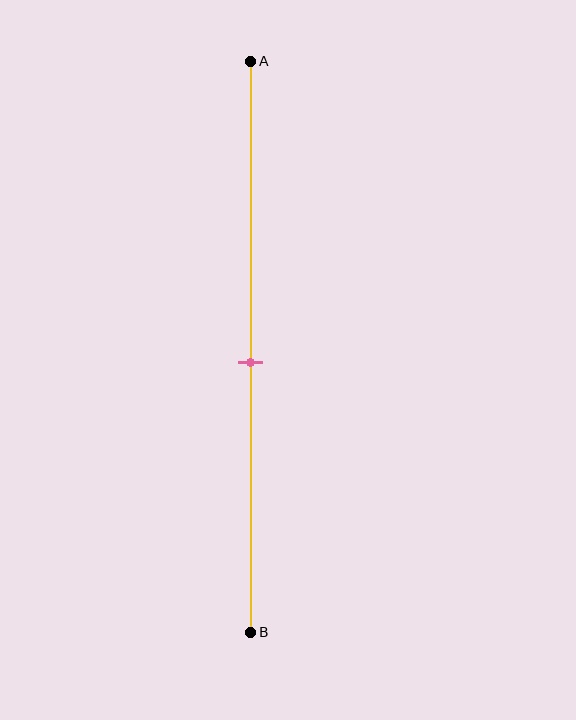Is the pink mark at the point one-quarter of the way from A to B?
No, the mark is at about 55% from A, not at the 25% one-quarter point.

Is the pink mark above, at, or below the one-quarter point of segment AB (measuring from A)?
The pink mark is below the one-quarter point of segment AB.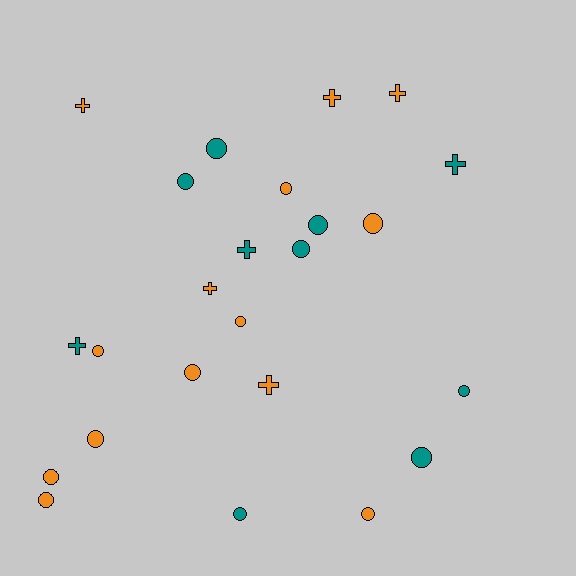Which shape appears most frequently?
Circle, with 16 objects.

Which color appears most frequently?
Orange, with 14 objects.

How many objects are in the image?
There are 24 objects.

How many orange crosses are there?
There are 5 orange crosses.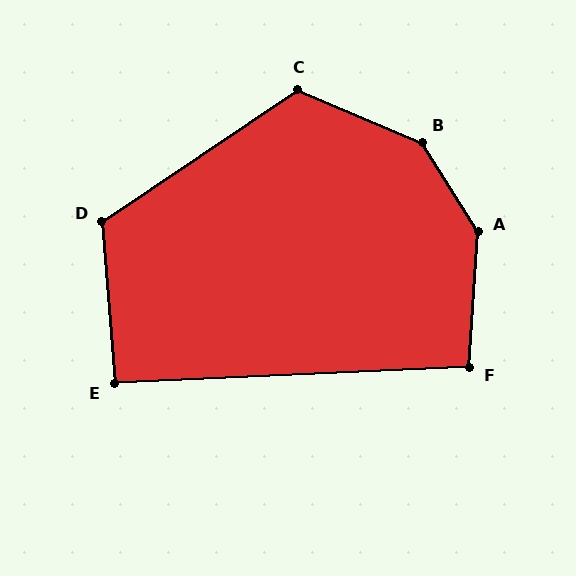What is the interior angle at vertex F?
Approximately 96 degrees (obtuse).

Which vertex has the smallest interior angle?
E, at approximately 92 degrees.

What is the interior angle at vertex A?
Approximately 145 degrees (obtuse).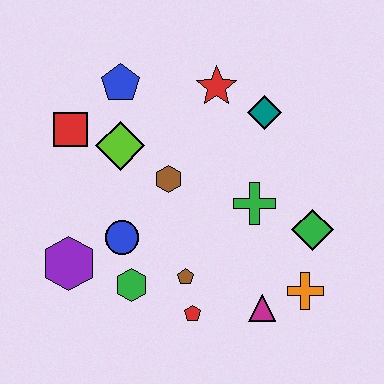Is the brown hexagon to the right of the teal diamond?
No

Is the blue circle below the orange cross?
No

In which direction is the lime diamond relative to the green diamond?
The lime diamond is to the left of the green diamond.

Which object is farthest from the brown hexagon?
The orange cross is farthest from the brown hexagon.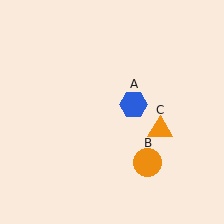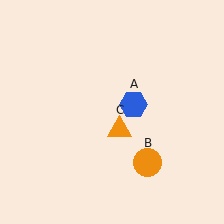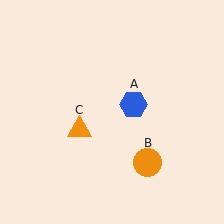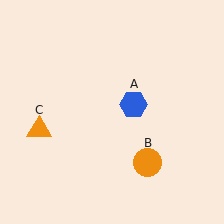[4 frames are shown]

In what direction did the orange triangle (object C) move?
The orange triangle (object C) moved left.